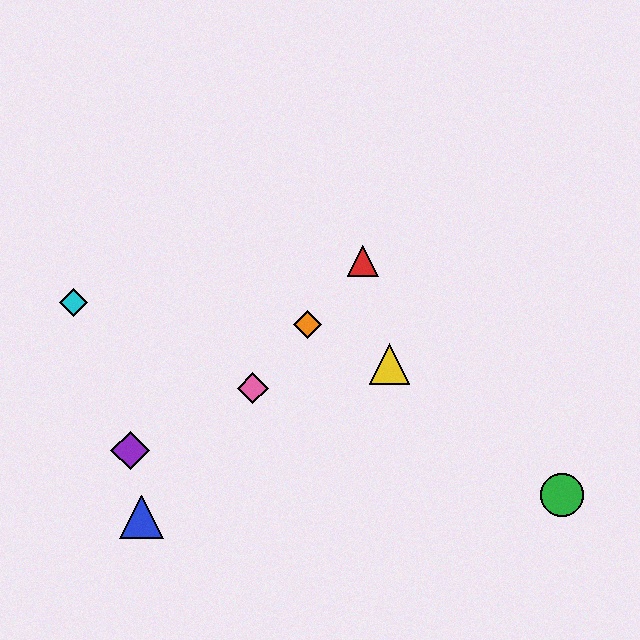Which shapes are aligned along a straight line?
The red triangle, the blue triangle, the orange diamond, the pink diamond are aligned along a straight line.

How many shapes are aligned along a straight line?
4 shapes (the red triangle, the blue triangle, the orange diamond, the pink diamond) are aligned along a straight line.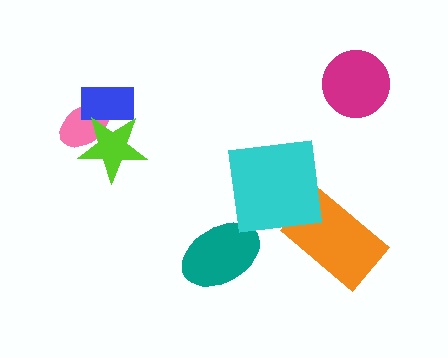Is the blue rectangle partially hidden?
Yes, it is partially covered by another shape.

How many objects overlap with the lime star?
2 objects overlap with the lime star.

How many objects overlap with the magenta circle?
0 objects overlap with the magenta circle.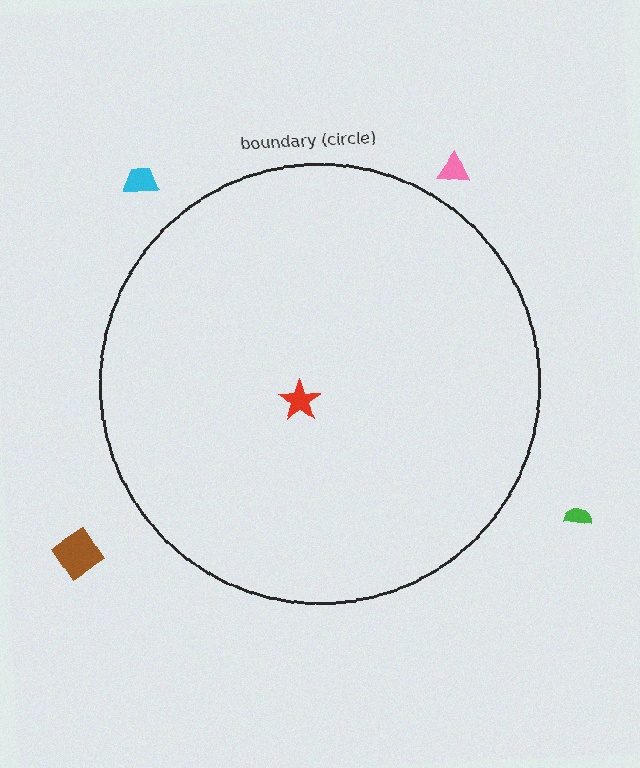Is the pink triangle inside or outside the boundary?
Outside.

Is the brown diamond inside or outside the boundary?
Outside.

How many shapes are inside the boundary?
1 inside, 4 outside.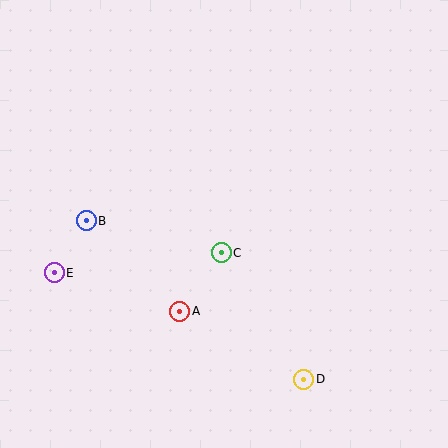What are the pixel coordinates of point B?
Point B is at (86, 221).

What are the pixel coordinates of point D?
Point D is at (304, 379).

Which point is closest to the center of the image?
Point C at (221, 253) is closest to the center.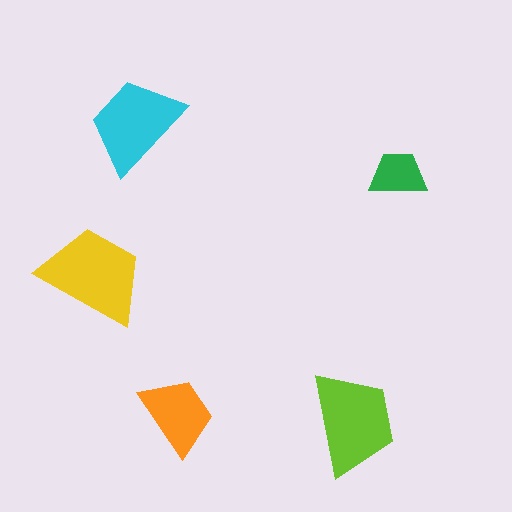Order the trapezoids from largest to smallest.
the yellow one, the lime one, the cyan one, the orange one, the green one.